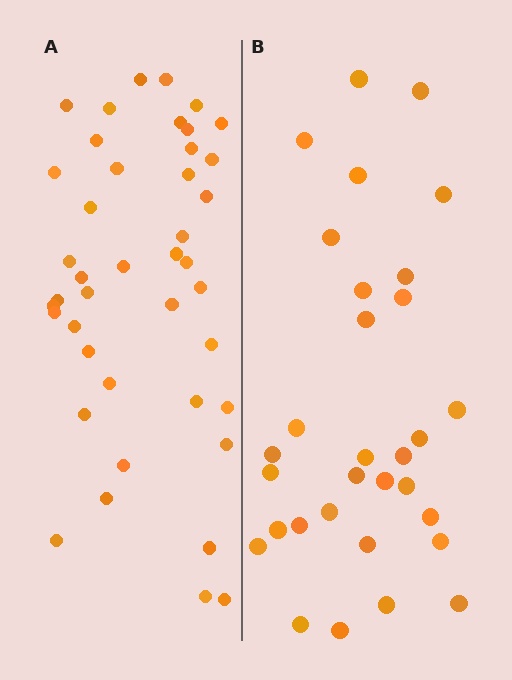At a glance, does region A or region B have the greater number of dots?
Region A (the left region) has more dots.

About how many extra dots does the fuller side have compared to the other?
Region A has roughly 12 or so more dots than region B.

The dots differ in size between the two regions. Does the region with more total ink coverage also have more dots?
No. Region B has more total ink coverage because its dots are larger, but region A actually contains more individual dots. Total area can be misleading — the number of items is what matters here.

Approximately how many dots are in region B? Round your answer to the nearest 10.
About 30 dots. (The exact count is 31, which rounds to 30.)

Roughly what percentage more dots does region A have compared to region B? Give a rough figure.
About 35% more.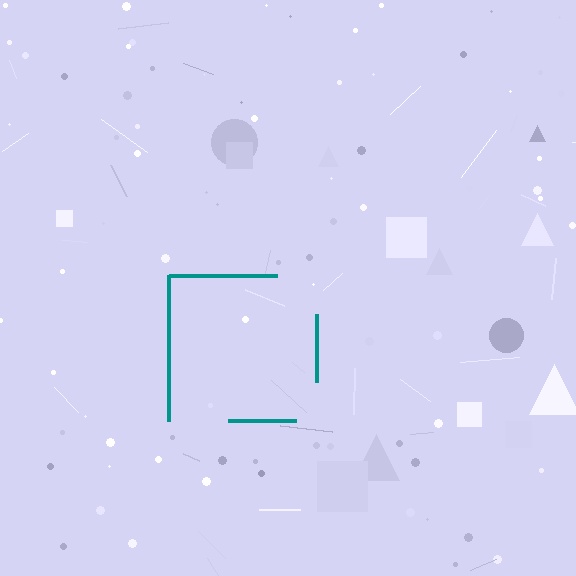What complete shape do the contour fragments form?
The contour fragments form a square.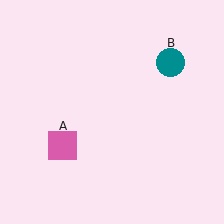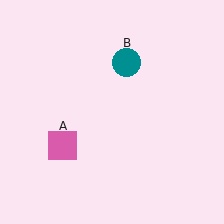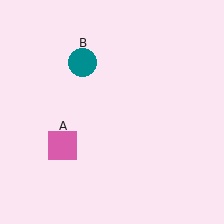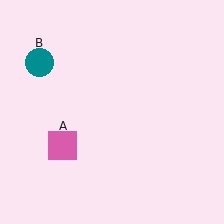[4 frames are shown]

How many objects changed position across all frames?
1 object changed position: teal circle (object B).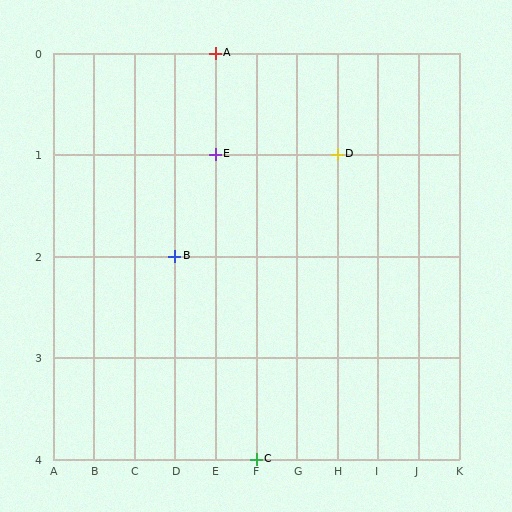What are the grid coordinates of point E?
Point E is at grid coordinates (E, 1).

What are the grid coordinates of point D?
Point D is at grid coordinates (H, 1).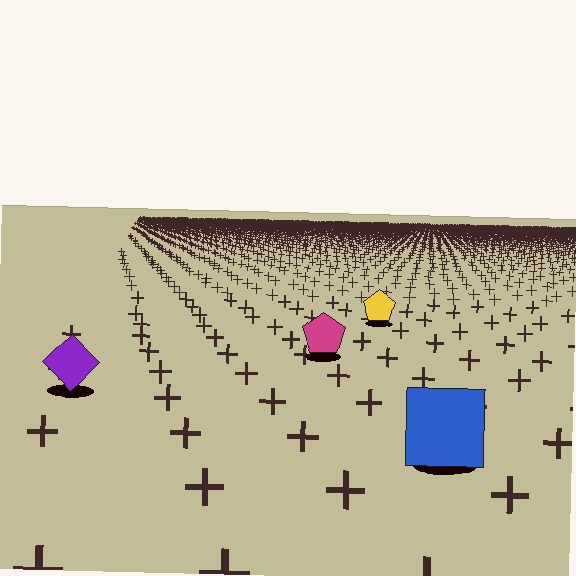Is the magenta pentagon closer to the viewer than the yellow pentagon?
Yes. The magenta pentagon is closer — you can tell from the texture gradient: the ground texture is coarser near it.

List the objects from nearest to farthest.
From nearest to farthest: the blue square, the purple diamond, the magenta pentagon, the yellow pentagon.